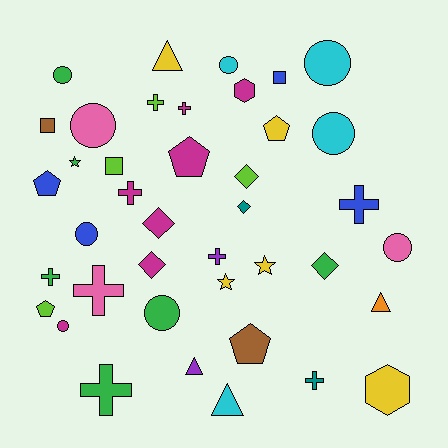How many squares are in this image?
There are 3 squares.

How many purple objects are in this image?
There are 2 purple objects.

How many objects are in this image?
There are 40 objects.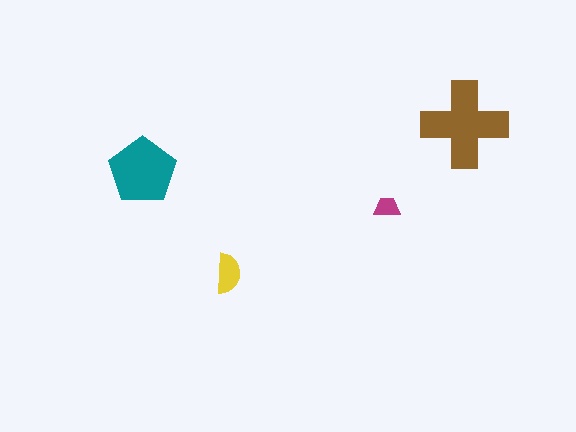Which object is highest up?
The brown cross is topmost.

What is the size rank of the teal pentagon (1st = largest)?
2nd.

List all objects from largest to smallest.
The brown cross, the teal pentagon, the yellow semicircle, the magenta trapezoid.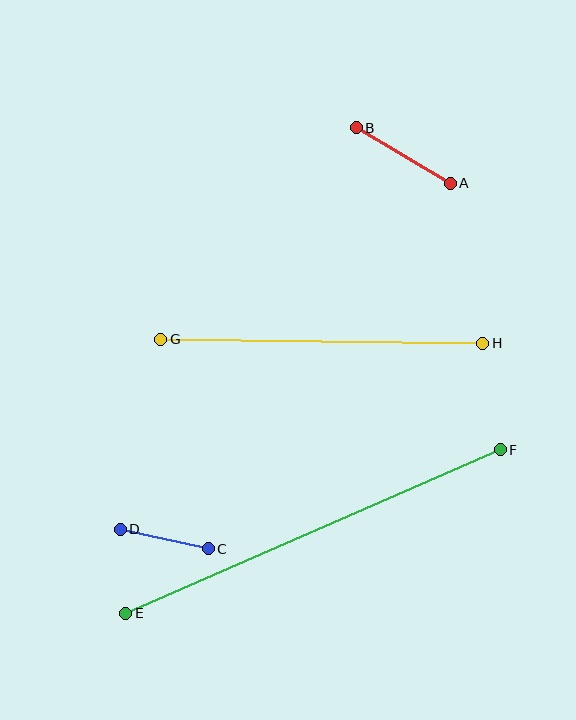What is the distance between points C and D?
The distance is approximately 90 pixels.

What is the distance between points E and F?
The distance is approximately 409 pixels.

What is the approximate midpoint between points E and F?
The midpoint is at approximately (313, 532) pixels.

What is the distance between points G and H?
The distance is approximately 322 pixels.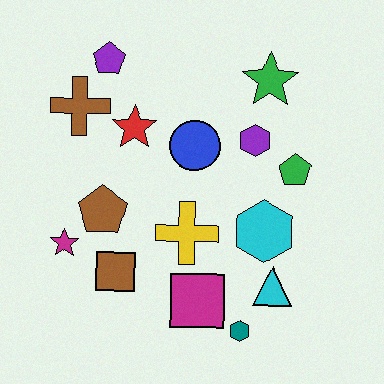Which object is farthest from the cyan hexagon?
The purple pentagon is farthest from the cyan hexagon.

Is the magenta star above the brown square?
Yes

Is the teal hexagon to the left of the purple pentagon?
No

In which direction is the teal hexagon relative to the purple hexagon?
The teal hexagon is below the purple hexagon.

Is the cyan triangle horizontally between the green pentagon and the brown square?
Yes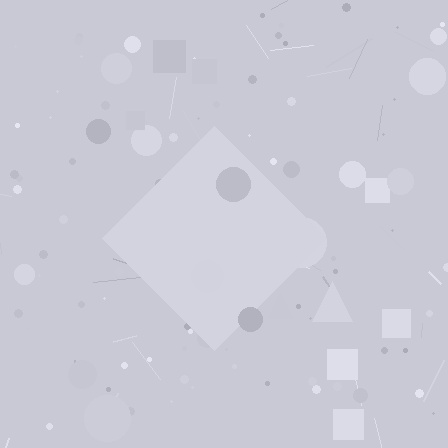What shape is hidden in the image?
A diamond is hidden in the image.